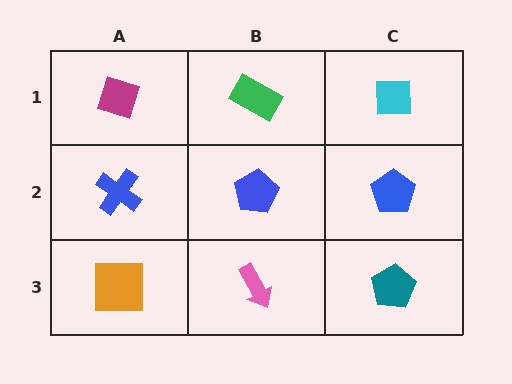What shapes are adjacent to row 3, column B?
A blue pentagon (row 2, column B), an orange square (row 3, column A), a teal pentagon (row 3, column C).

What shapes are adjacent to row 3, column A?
A blue cross (row 2, column A), a pink arrow (row 3, column B).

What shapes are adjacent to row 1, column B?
A blue pentagon (row 2, column B), a magenta diamond (row 1, column A), a cyan square (row 1, column C).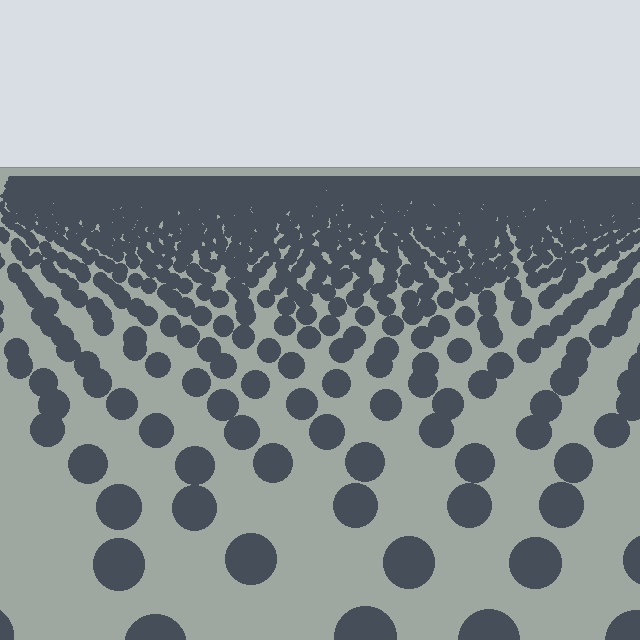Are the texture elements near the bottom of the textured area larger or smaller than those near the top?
Larger. Near the bottom, elements are closer to the viewer and appear at a bigger on-screen size.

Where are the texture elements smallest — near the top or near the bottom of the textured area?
Near the top.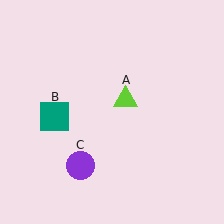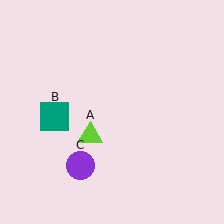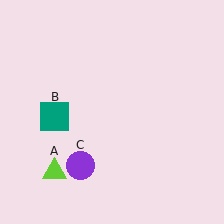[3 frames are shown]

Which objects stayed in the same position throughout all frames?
Teal square (object B) and purple circle (object C) remained stationary.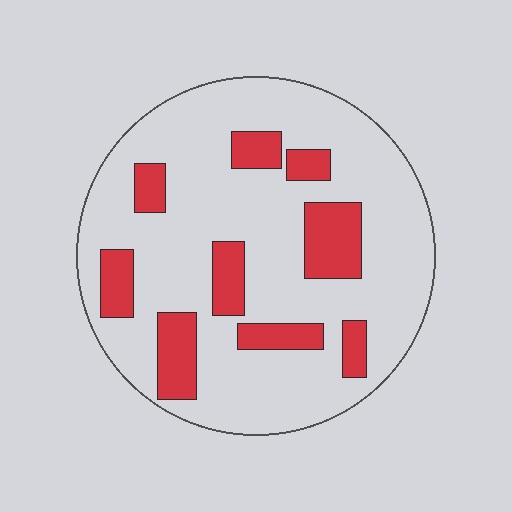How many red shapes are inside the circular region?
9.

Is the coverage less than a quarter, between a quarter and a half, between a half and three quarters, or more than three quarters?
Less than a quarter.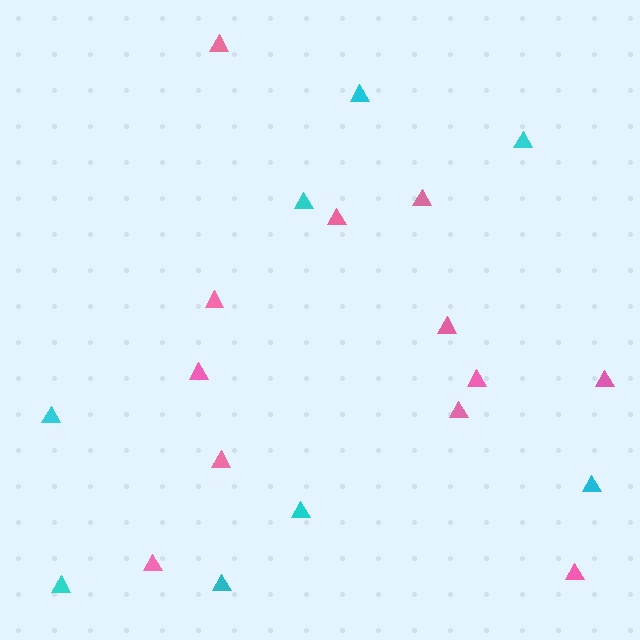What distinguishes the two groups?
There are 2 groups: one group of pink triangles (12) and one group of cyan triangles (8).